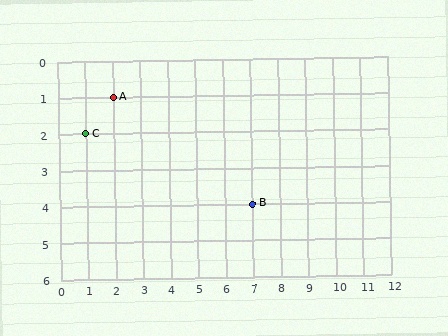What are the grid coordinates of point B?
Point B is at grid coordinates (7, 4).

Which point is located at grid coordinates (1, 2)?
Point C is at (1, 2).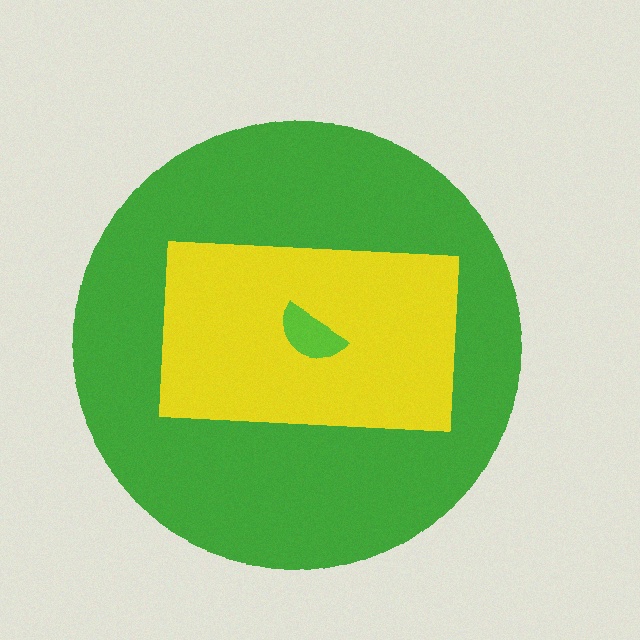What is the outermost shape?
The green circle.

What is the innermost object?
The lime semicircle.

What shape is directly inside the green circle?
The yellow rectangle.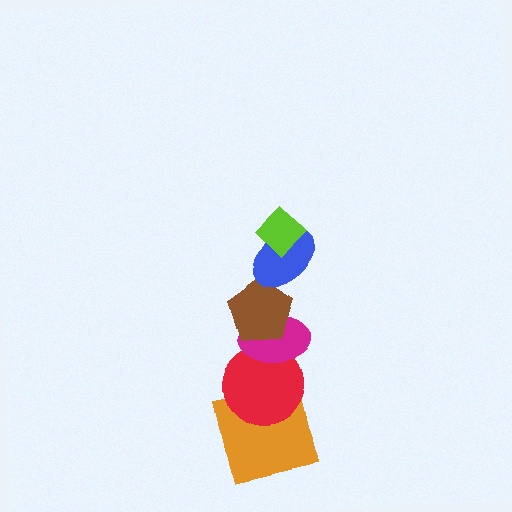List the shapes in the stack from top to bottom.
From top to bottom: the lime diamond, the blue ellipse, the brown pentagon, the magenta ellipse, the red circle, the orange square.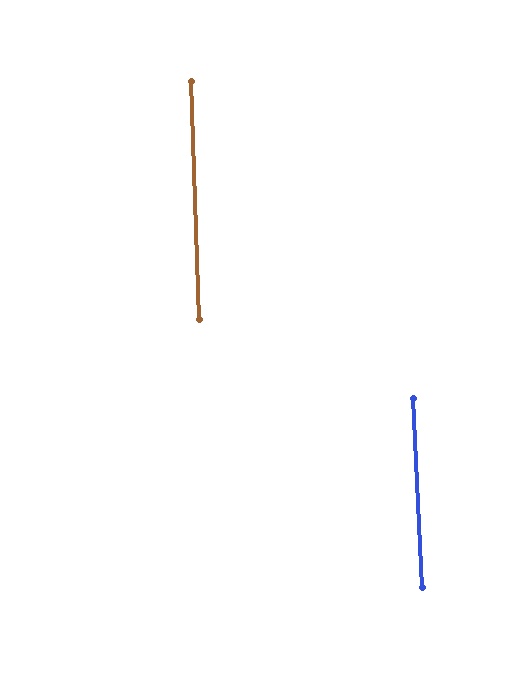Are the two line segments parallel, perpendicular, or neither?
Parallel — their directions differ by only 0.7°.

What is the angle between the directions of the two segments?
Approximately 1 degree.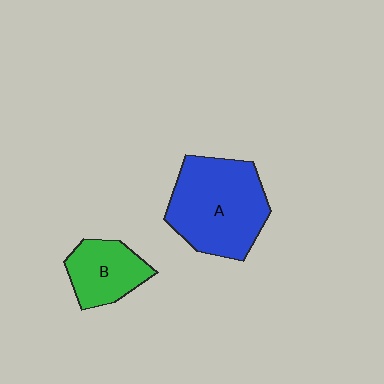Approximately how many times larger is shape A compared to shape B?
Approximately 1.9 times.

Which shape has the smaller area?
Shape B (green).